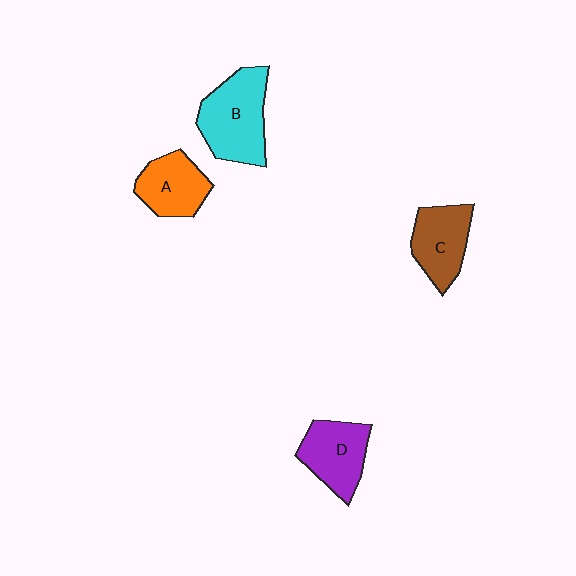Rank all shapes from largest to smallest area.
From largest to smallest: B (cyan), D (purple), C (brown), A (orange).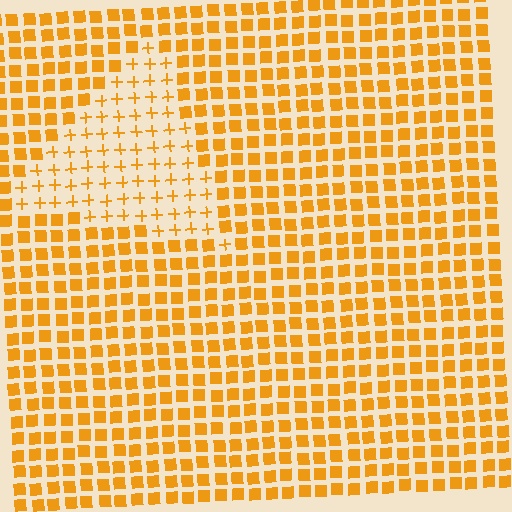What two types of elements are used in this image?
The image uses plus signs inside the triangle region and squares outside it.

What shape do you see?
I see a triangle.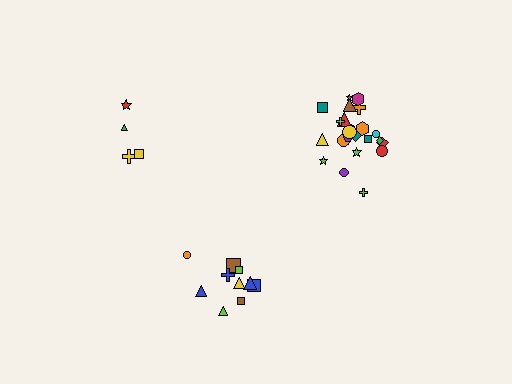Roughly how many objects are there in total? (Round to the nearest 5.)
Roughly 40 objects in total.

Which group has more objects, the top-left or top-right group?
The top-right group.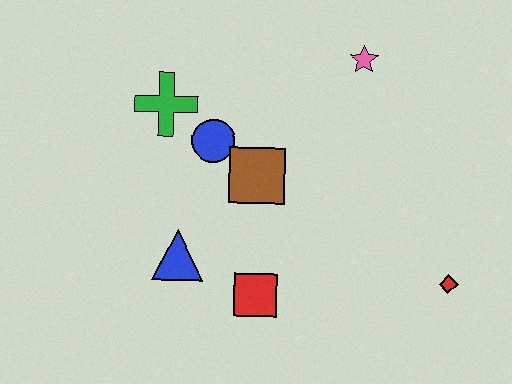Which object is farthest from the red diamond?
The green cross is farthest from the red diamond.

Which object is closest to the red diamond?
The red square is closest to the red diamond.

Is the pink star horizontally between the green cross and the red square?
No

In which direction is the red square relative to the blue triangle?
The red square is to the right of the blue triangle.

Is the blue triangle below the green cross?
Yes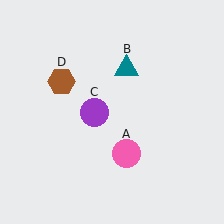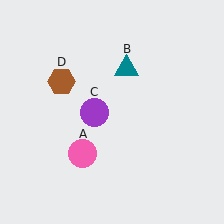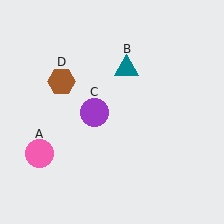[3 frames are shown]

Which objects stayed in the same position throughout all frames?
Teal triangle (object B) and purple circle (object C) and brown hexagon (object D) remained stationary.